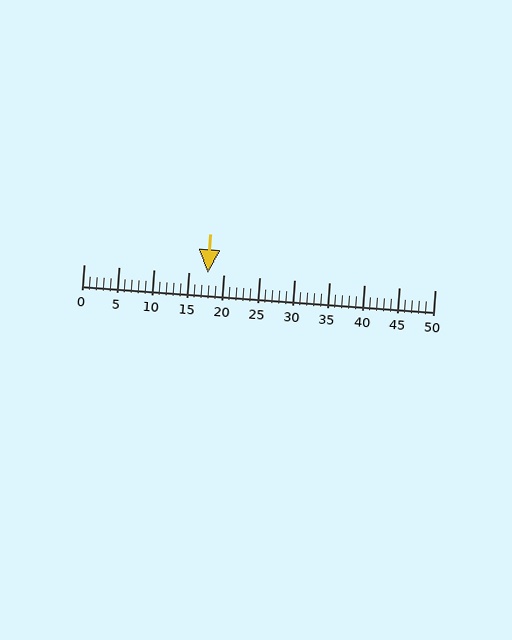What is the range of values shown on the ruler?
The ruler shows values from 0 to 50.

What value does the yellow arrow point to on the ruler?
The yellow arrow points to approximately 18.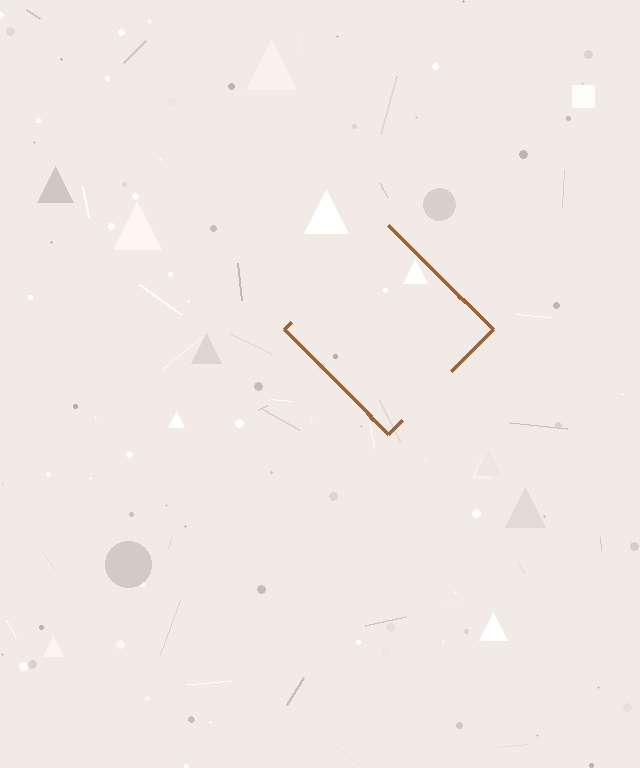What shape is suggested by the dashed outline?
The dashed outline suggests a diamond.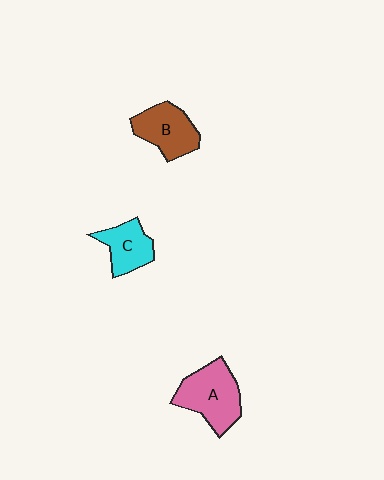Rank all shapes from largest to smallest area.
From largest to smallest: A (pink), B (brown), C (cyan).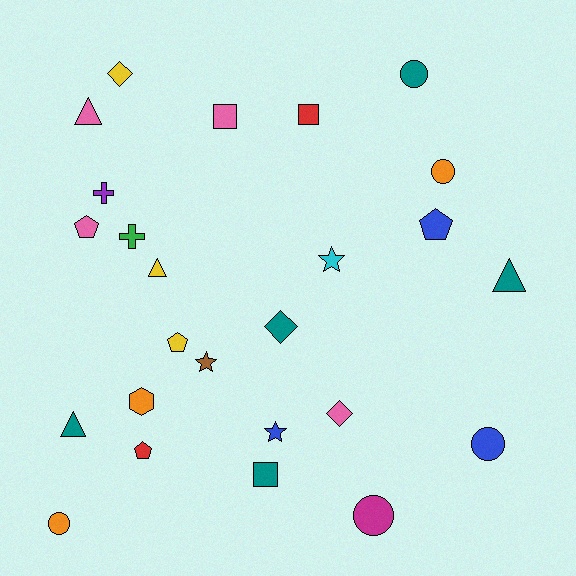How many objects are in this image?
There are 25 objects.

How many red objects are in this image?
There are 2 red objects.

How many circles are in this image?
There are 5 circles.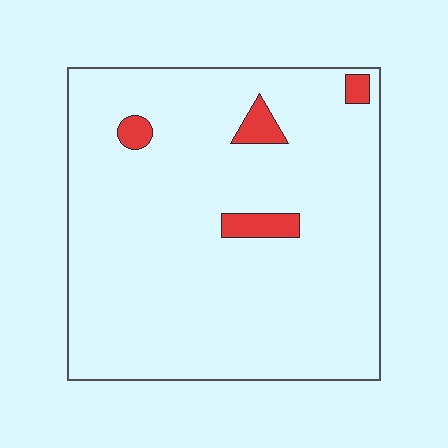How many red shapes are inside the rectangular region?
4.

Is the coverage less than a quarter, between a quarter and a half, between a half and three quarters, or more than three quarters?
Less than a quarter.